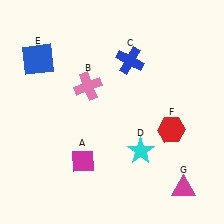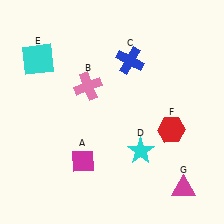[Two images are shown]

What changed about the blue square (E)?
In Image 1, E is blue. In Image 2, it changed to cyan.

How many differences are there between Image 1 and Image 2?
There is 1 difference between the two images.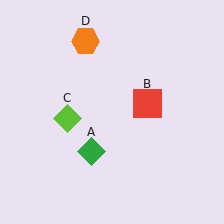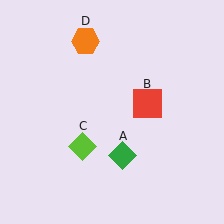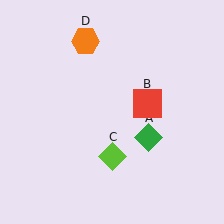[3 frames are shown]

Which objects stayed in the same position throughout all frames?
Red square (object B) and orange hexagon (object D) remained stationary.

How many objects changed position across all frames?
2 objects changed position: green diamond (object A), lime diamond (object C).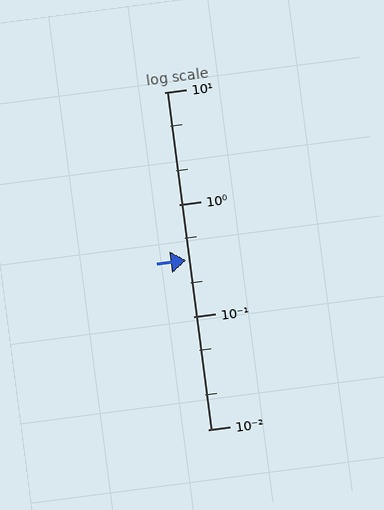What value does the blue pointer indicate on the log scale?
The pointer indicates approximately 0.32.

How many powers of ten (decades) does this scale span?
The scale spans 3 decades, from 0.01 to 10.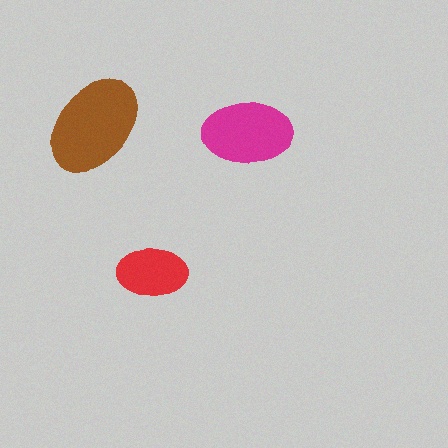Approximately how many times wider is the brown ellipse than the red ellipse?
About 1.5 times wider.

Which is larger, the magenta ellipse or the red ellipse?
The magenta one.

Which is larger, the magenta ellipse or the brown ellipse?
The brown one.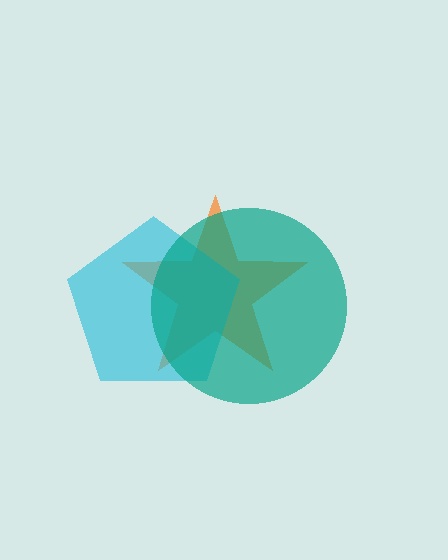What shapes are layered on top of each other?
The layered shapes are: an orange star, a cyan pentagon, a teal circle.